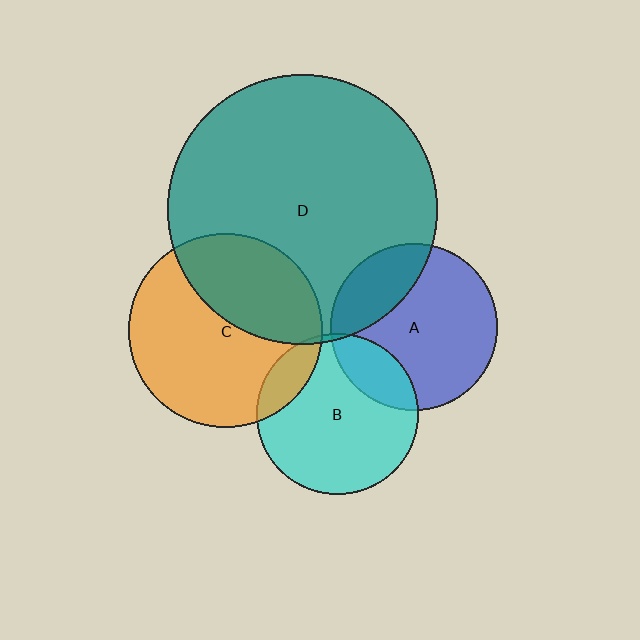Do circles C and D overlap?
Yes.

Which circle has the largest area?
Circle D (teal).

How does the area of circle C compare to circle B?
Approximately 1.4 times.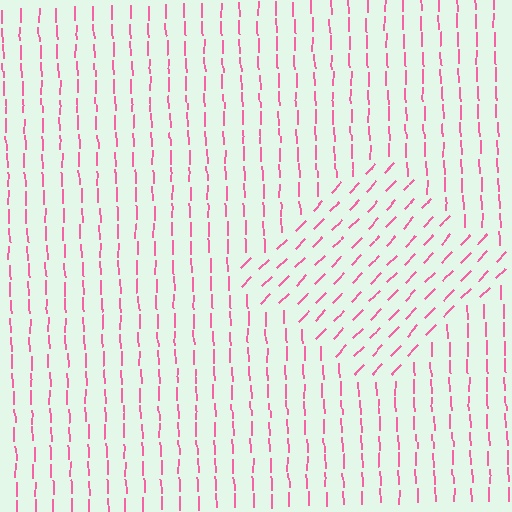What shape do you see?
I see a diamond.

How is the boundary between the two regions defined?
The boundary is defined purely by a change in line orientation (approximately 45 degrees difference). All lines are the same color and thickness.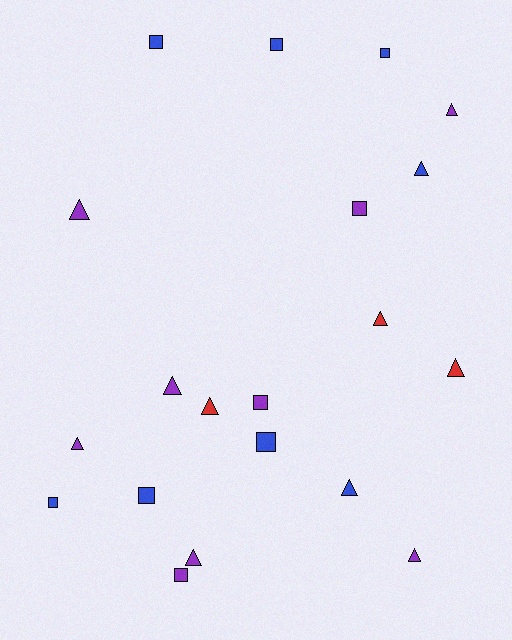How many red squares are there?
There are no red squares.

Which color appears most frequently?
Purple, with 9 objects.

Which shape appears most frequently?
Triangle, with 11 objects.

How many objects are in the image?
There are 20 objects.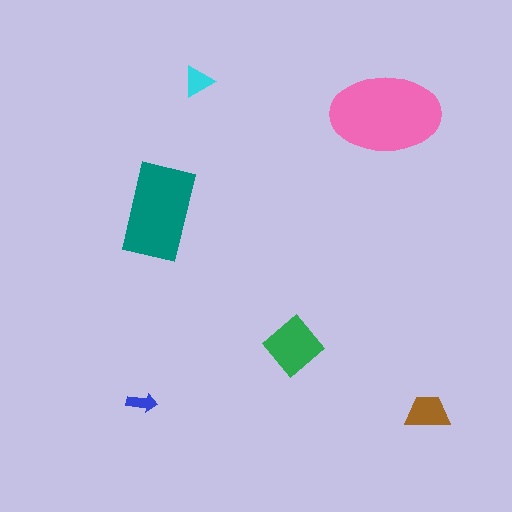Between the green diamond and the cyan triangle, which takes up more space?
The green diamond.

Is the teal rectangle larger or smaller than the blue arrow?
Larger.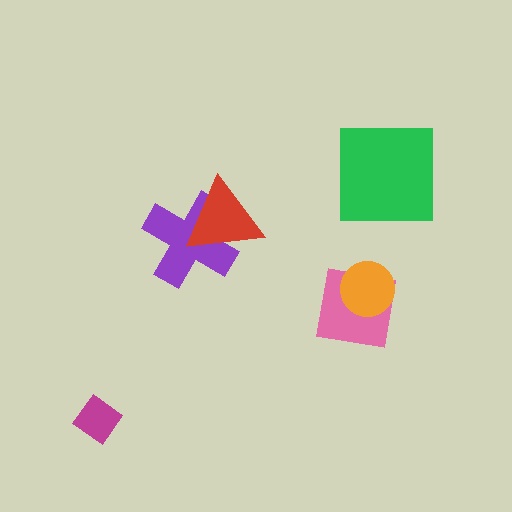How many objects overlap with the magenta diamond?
0 objects overlap with the magenta diamond.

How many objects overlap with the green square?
0 objects overlap with the green square.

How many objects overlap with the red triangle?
1 object overlaps with the red triangle.